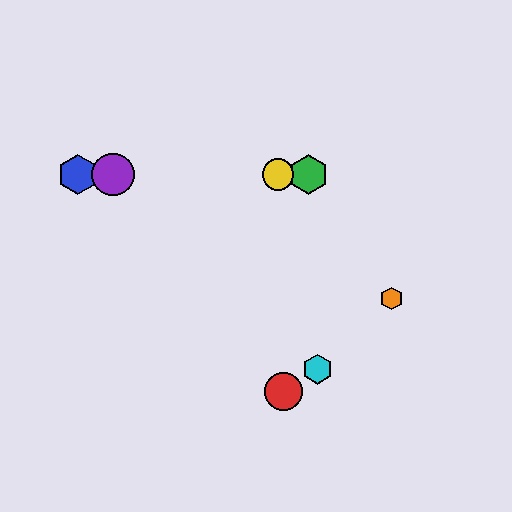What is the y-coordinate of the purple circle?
The purple circle is at y≈175.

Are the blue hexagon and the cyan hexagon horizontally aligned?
No, the blue hexagon is at y≈175 and the cyan hexagon is at y≈369.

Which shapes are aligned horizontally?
The blue hexagon, the green hexagon, the yellow circle, the purple circle are aligned horizontally.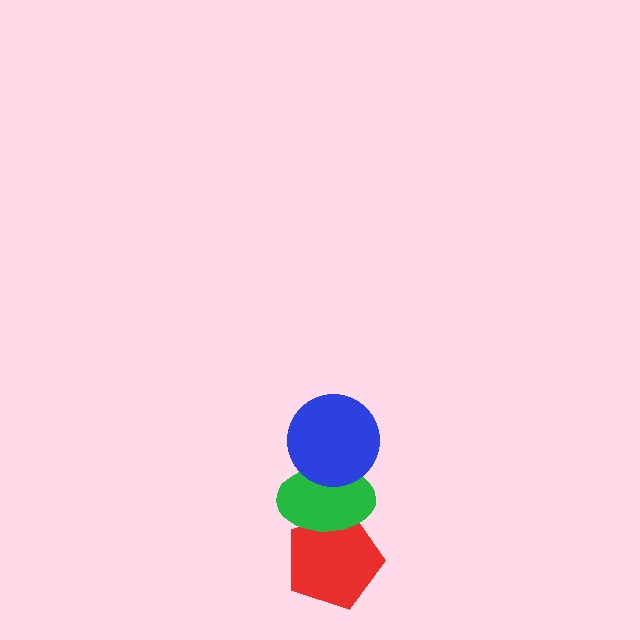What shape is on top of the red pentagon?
The green ellipse is on top of the red pentagon.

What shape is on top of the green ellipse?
The blue circle is on top of the green ellipse.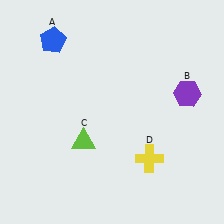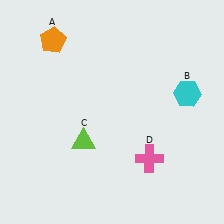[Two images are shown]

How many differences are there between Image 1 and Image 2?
There are 3 differences between the two images.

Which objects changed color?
A changed from blue to orange. B changed from purple to cyan. D changed from yellow to pink.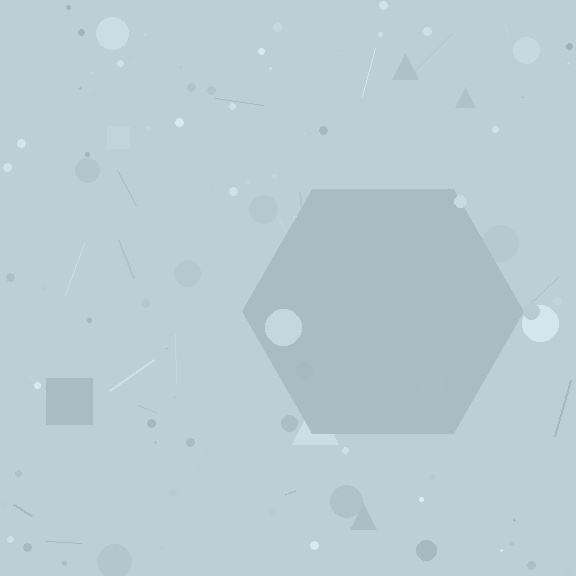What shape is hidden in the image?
A hexagon is hidden in the image.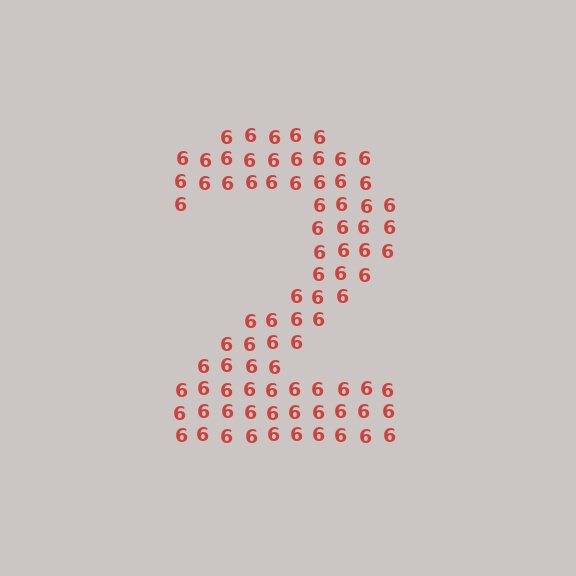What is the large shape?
The large shape is the digit 2.